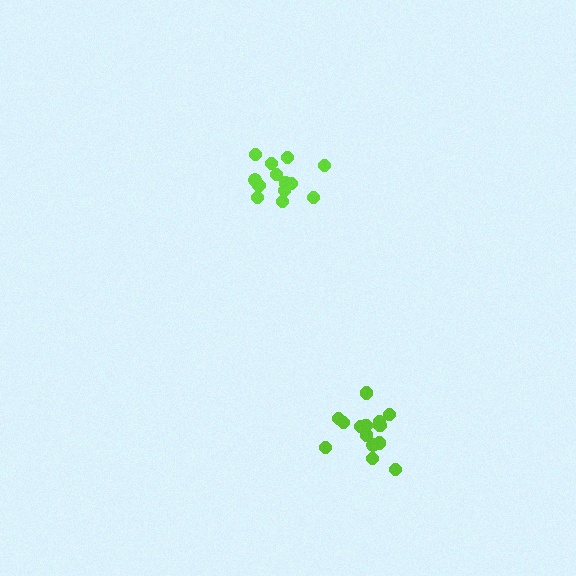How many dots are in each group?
Group 1: 13 dots, Group 2: 14 dots (27 total).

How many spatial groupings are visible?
There are 2 spatial groupings.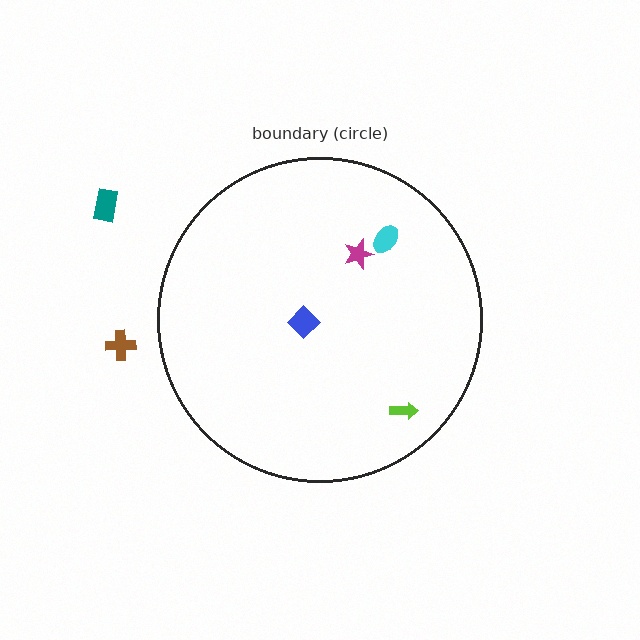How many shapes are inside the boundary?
4 inside, 2 outside.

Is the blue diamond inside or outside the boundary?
Inside.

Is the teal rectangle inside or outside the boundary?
Outside.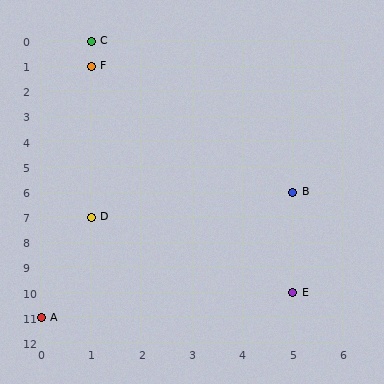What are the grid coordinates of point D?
Point D is at grid coordinates (1, 7).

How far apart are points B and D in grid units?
Points B and D are 4 columns and 1 row apart (about 4.1 grid units diagonally).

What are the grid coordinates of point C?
Point C is at grid coordinates (1, 0).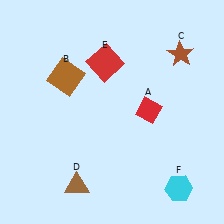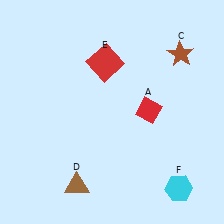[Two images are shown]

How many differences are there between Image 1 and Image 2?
There is 1 difference between the two images.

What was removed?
The brown square (B) was removed in Image 2.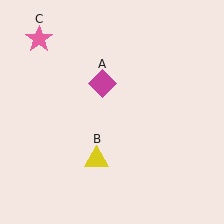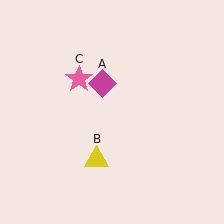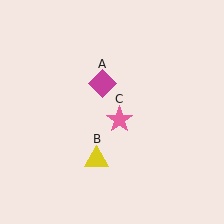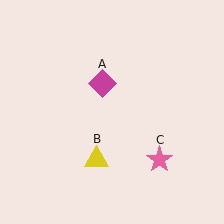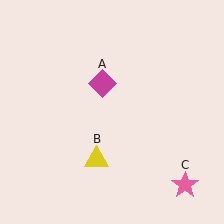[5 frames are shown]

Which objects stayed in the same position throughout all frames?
Magenta diamond (object A) and yellow triangle (object B) remained stationary.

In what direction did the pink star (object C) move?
The pink star (object C) moved down and to the right.